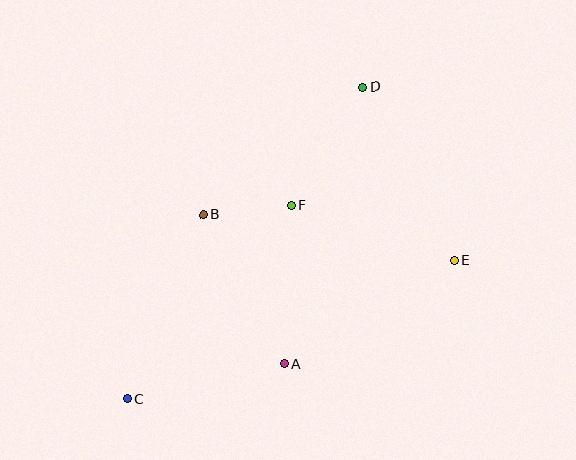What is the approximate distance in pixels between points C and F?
The distance between C and F is approximately 254 pixels.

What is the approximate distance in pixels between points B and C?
The distance between B and C is approximately 199 pixels.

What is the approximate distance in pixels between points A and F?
The distance between A and F is approximately 159 pixels.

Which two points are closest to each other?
Points B and F are closest to each other.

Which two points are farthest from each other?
Points C and D are farthest from each other.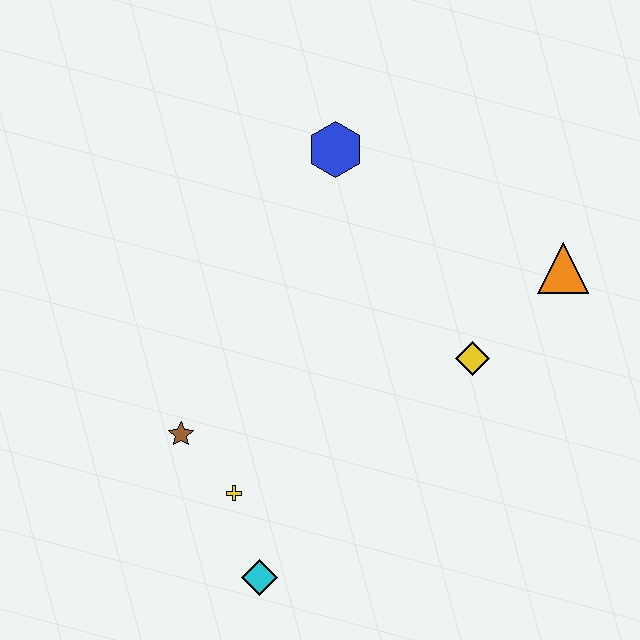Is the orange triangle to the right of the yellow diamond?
Yes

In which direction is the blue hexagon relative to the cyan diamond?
The blue hexagon is above the cyan diamond.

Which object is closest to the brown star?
The yellow cross is closest to the brown star.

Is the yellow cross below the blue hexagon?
Yes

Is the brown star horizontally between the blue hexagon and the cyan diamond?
No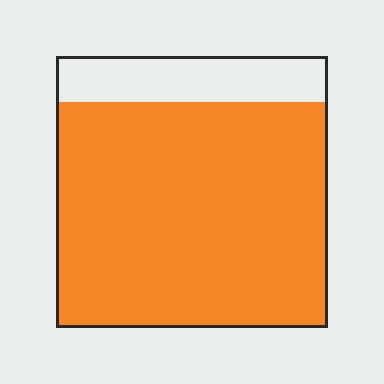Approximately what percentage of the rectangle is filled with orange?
Approximately 85%.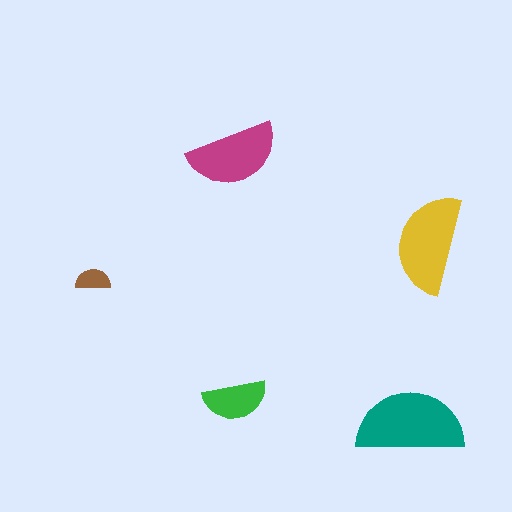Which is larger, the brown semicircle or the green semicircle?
The green one.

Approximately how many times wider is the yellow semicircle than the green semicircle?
About 1.5 times wider.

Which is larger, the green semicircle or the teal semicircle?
The teal one.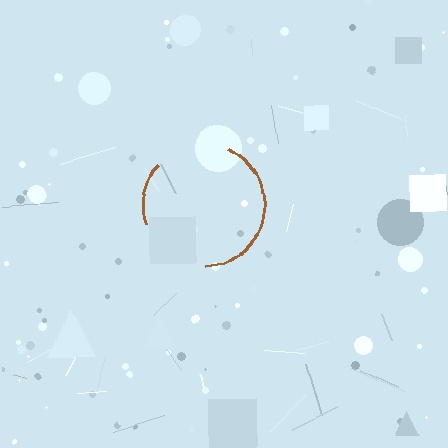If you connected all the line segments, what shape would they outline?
They would outline a circle.